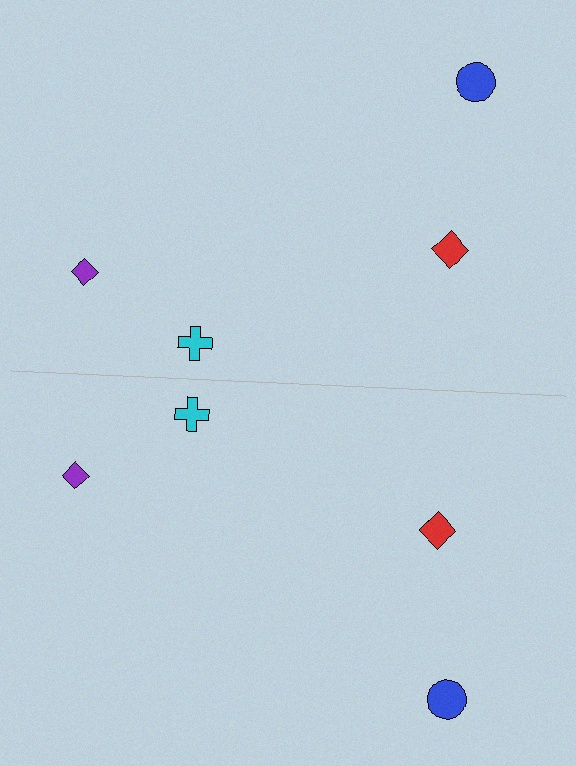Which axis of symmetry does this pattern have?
The pattern has a horizontal axis of symmetry running through the center of the image.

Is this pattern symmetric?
Yes, this pattern has bilateral (reflection) symmetry.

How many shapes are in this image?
There are 8 shapes in this image.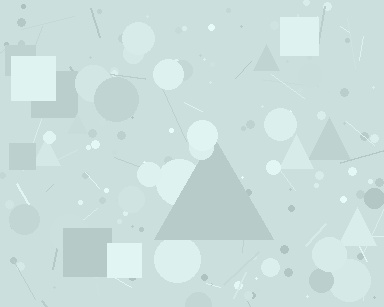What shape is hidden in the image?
A triangle is hidden in the image.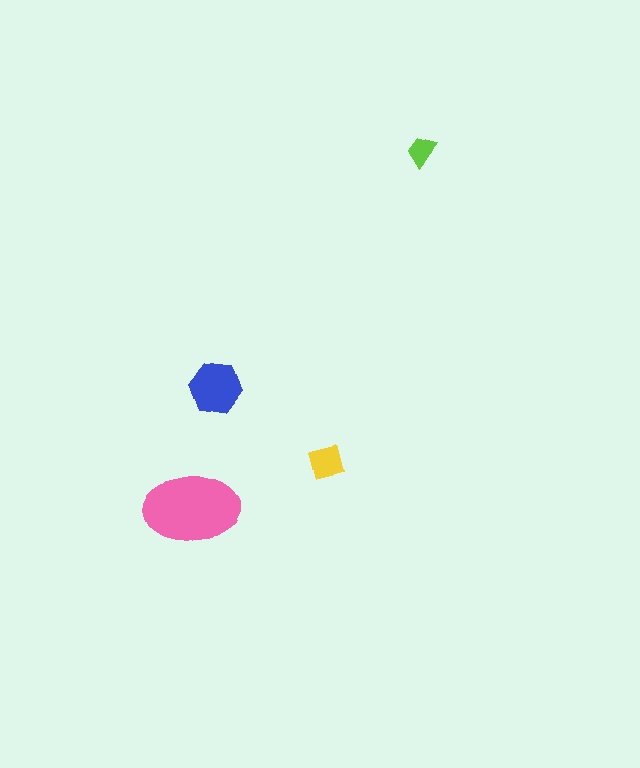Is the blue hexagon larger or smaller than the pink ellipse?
Smaller.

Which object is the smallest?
The lime trapezoid.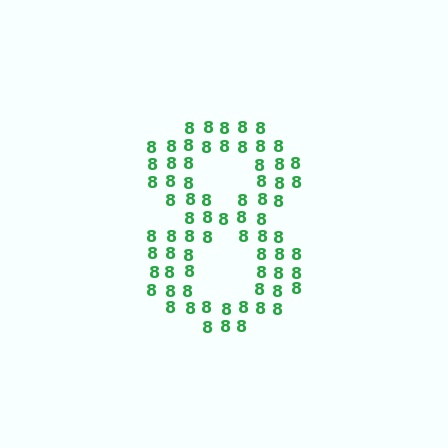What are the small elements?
The small elements are digit 8's.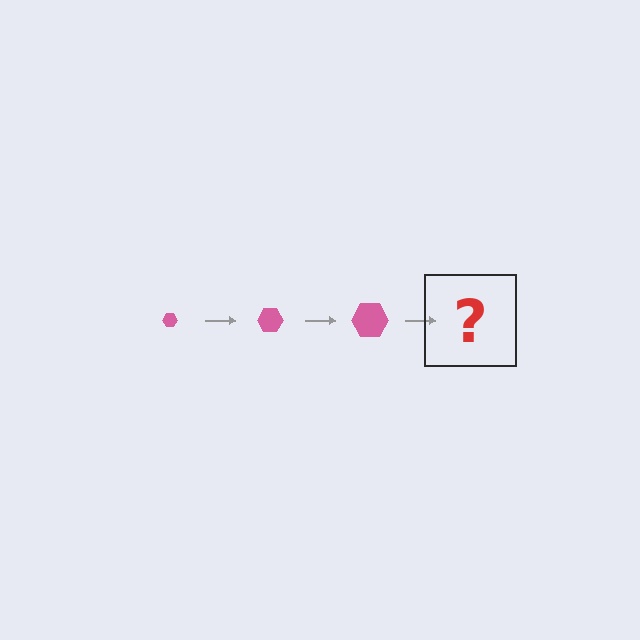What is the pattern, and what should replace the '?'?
The pattern is that the hexagon gets progressively larger each step. The '?' should be a pink hexagon, larger than the previous one.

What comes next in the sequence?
The next element should be a pink hexagon, larger than the previous one.